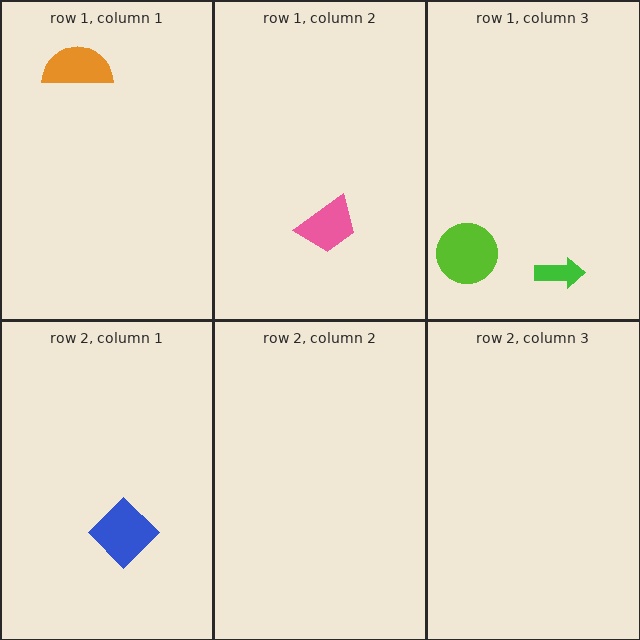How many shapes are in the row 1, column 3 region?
2.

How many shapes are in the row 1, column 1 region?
1.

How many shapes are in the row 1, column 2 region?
1.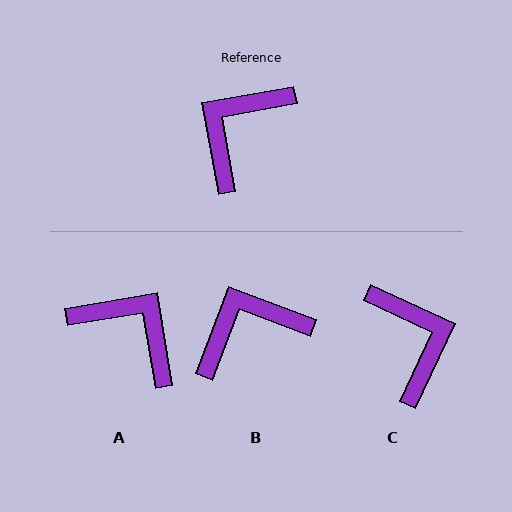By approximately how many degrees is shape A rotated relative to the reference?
Approximately 91 degrees clockwise.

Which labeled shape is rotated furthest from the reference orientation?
C, about 125 degrees away.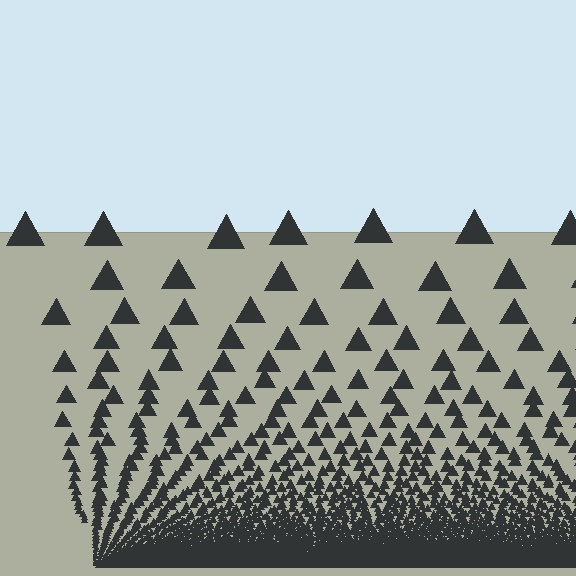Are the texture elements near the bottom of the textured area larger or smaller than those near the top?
Smaller. The gradient is inverted — elements near the bottom are smaller and denser.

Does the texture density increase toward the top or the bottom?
Density increases toward the bottom.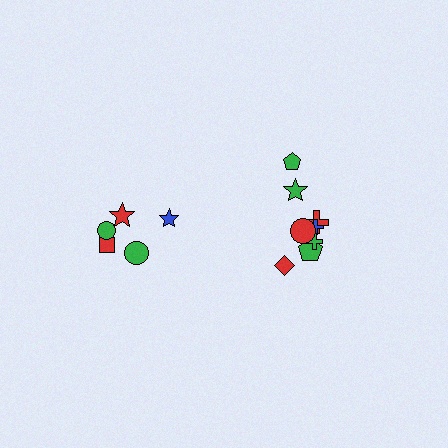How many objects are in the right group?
There are 8 objects.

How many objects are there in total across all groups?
There are 13 objects.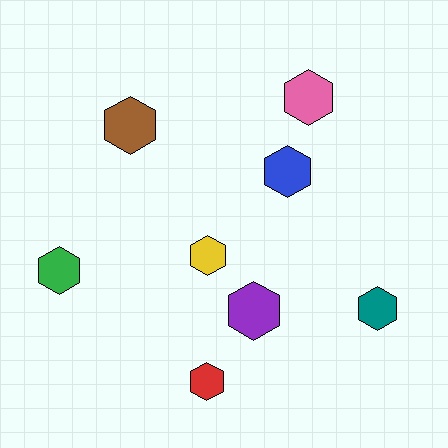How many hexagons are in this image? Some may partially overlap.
There are 8 hexagons.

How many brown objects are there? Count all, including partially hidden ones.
There is 1 brown object.